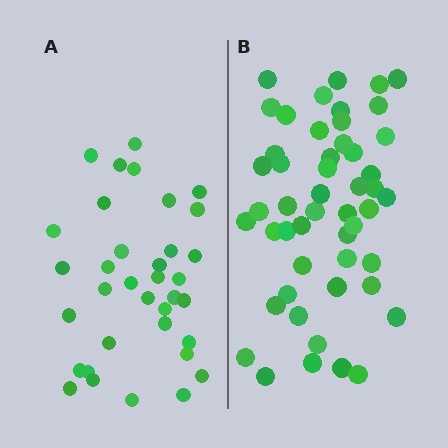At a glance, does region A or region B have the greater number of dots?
Region B (the right region) has more dots.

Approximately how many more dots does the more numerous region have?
Region B has approximately 15 more dots than region A.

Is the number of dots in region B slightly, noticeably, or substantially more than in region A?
Region B has noticeably more, but not dramatically so. The ratio is roughly 1.4 to 1.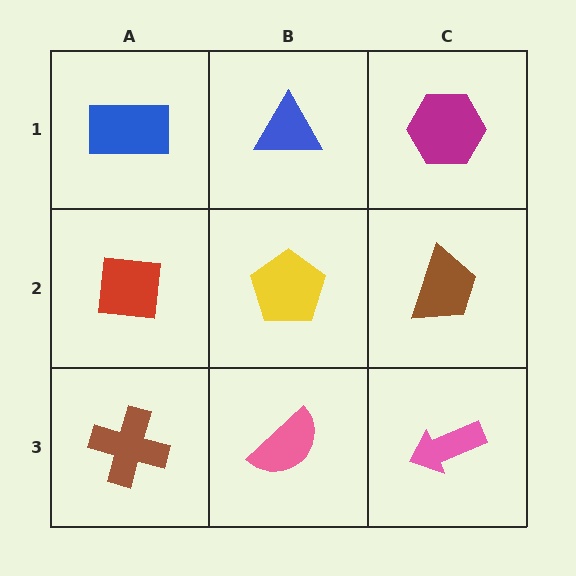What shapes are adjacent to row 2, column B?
A blue triangle (row 1, column B), a pink semicircle (row 3, column B), a red square (row 2, column A), a brown trapezoid (row 2, column C).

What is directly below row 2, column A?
A brown cross.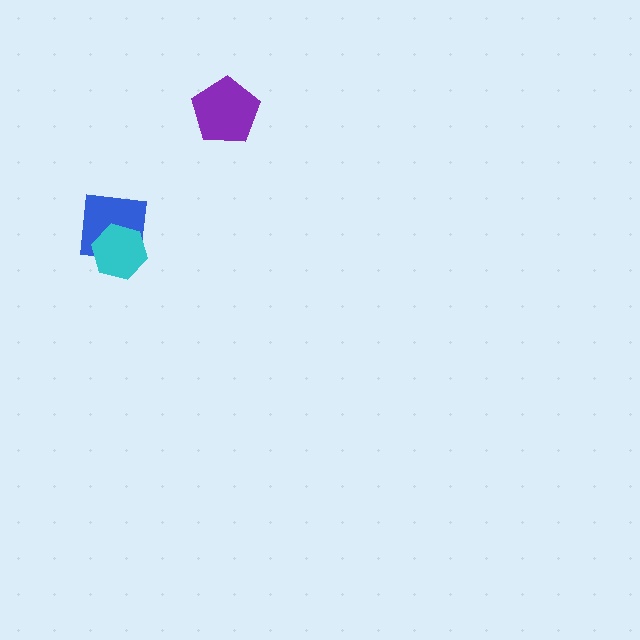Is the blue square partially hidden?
Yes, it is partially covered by another shape.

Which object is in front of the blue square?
The cyan hexagon is in front of the blue square.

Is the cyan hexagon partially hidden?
No, no other shape covers it.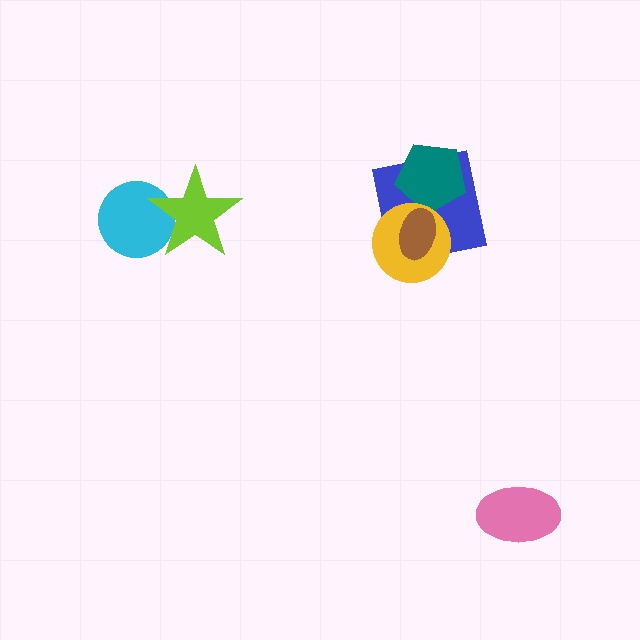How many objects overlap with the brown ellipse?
2 objects overlap with the brown ellipse.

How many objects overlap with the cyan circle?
1 object overlaps with the cyan circle.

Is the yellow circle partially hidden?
Yes, it is partially covered by another shape.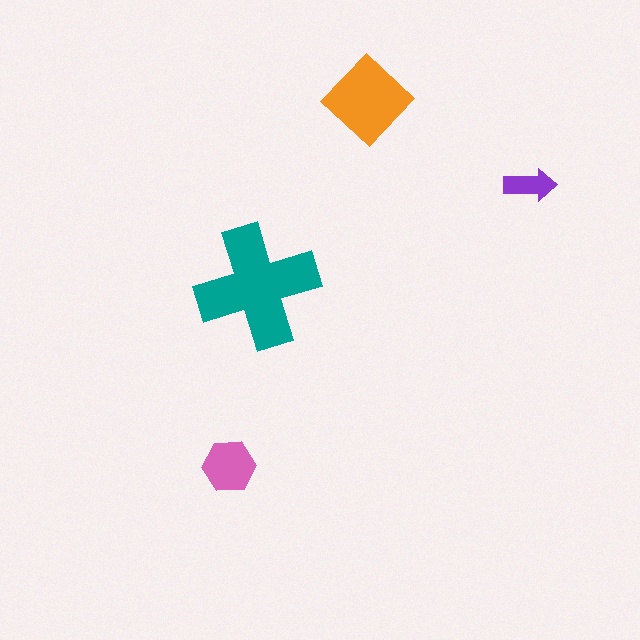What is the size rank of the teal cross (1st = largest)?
1st.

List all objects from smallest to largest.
The purple arrow, the pink hexagon, the orange diamond, the teal cross.